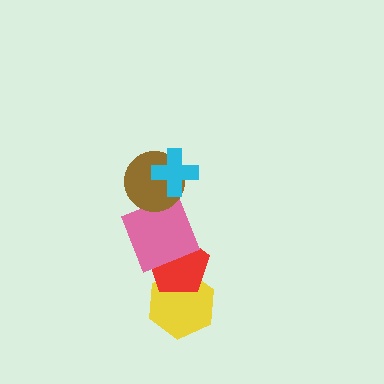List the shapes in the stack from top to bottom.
From top to bottom: the cyan cross, the brown circle, the pink square, the red pentagon, the yellow hexagon.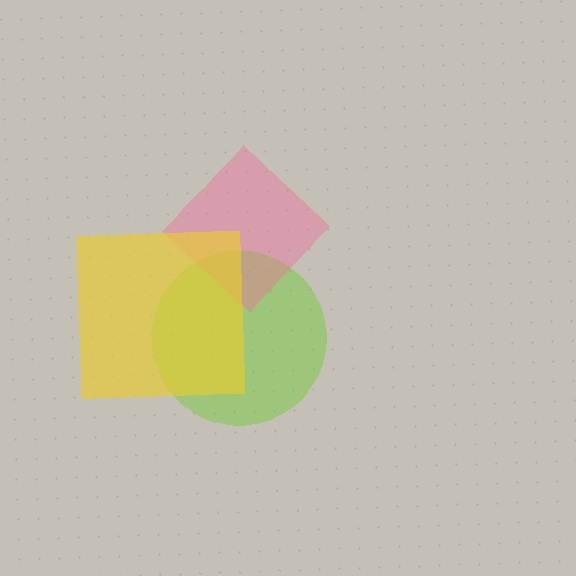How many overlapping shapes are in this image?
There are 3 overlapping shapes in the image.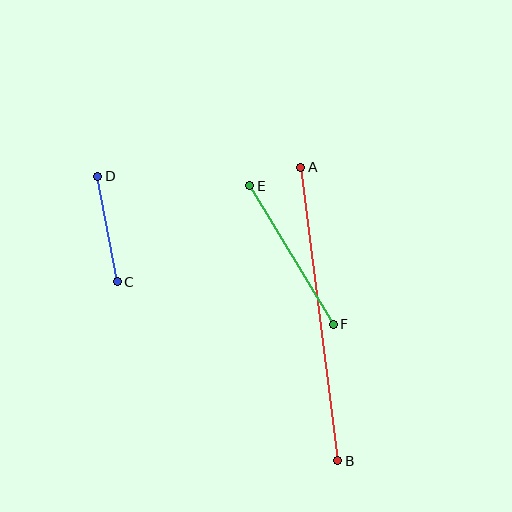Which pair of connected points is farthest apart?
Points A and B are farthest apart.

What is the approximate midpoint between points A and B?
The midpoint is at approximately (319, 314) pixels.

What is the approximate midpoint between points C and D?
The midpoint is at approximately (107, 229) pixels.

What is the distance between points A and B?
The distance is approximately 296 pixels.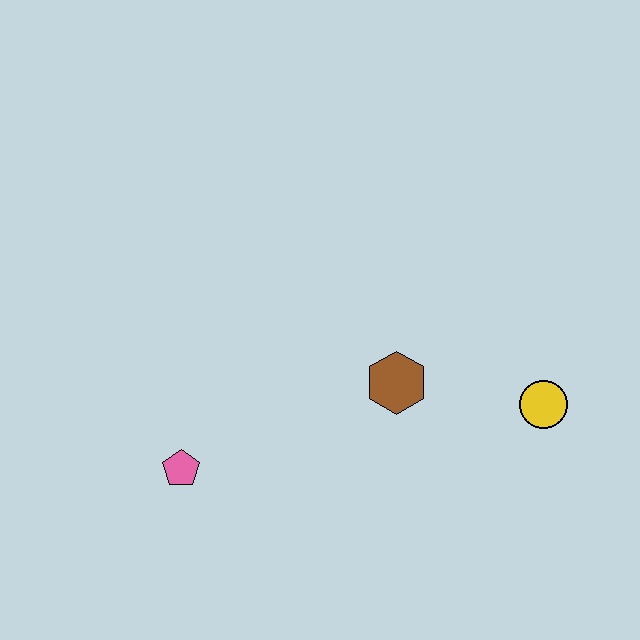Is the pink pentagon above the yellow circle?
No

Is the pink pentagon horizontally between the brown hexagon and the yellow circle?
No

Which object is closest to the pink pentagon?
The brown hexagon is closest to the pink pentagon.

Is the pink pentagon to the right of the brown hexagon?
No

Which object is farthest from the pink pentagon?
The yellow circle is farthest from the pink pentagon.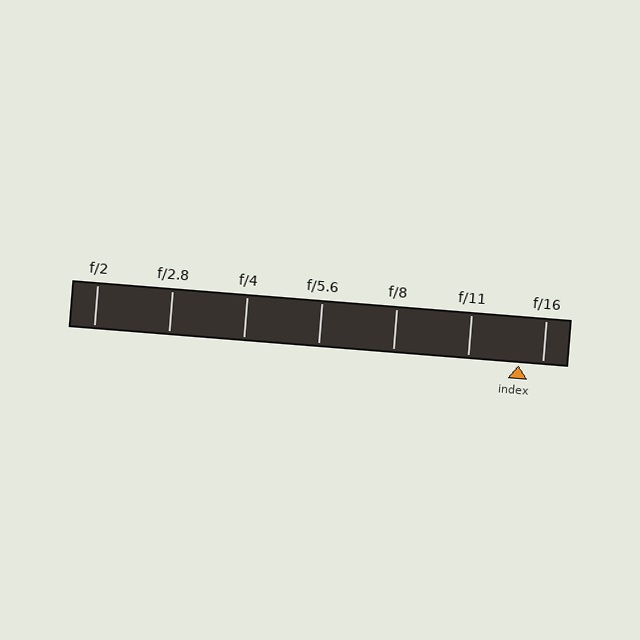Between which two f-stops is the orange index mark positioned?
The index mark is between f/11 and f/16.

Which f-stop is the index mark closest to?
The index mark is closest to f/16.